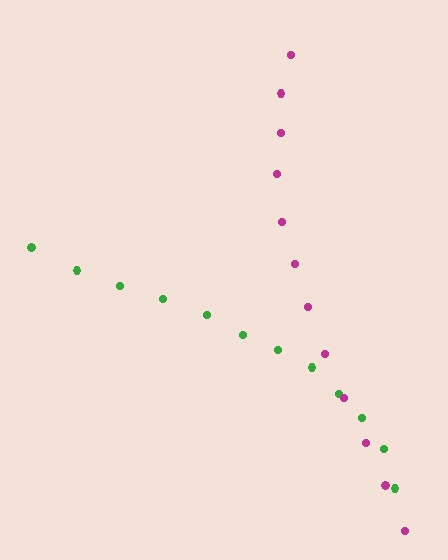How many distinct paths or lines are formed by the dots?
There are 2 distinct paths.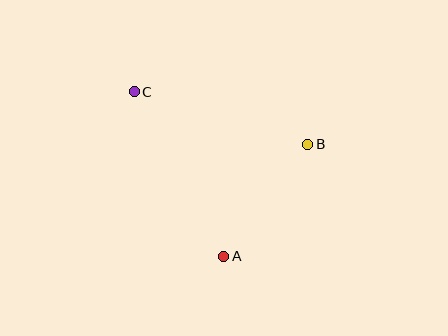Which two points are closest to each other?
Points A and B are closest to each other.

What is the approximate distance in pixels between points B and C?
The distance between B and C is approximately 181 pixels.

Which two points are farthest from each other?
Points A and C are farthest from each other.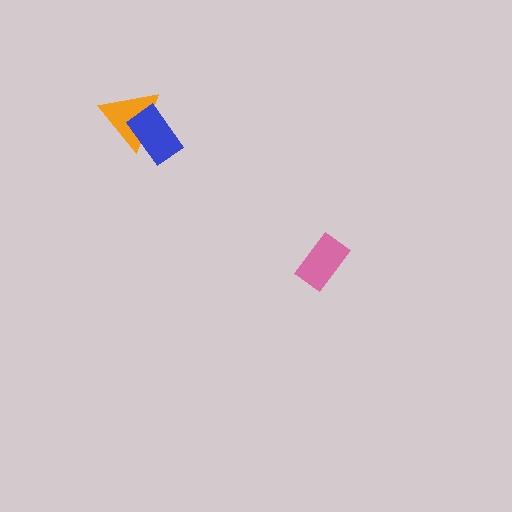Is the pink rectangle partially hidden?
No, no other shape covers it.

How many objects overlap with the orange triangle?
1 object overlaps with the orange triangle.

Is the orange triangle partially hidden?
Yes, it is partially covered by another shape.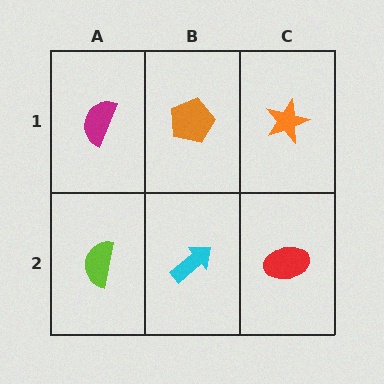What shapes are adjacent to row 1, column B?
A cyan arrow (row 2, column B), a magenta semicircle (row 1, column A), an orange star (row 1, column C).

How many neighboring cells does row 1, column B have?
3.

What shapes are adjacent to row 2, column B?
An orange pentagon (row 1, column B), a lime semicircle (row 2, column A), a red ellipse (row 2, column C).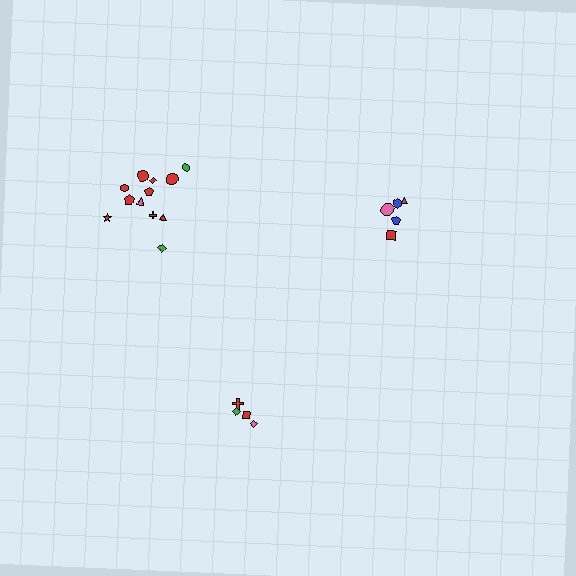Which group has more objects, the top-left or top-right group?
The top-left group.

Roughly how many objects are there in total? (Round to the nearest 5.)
Roughly 20 objects in total.